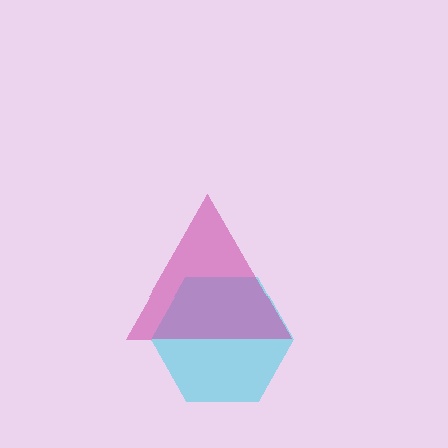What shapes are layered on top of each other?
The layered shapes are: a cyan hexagon, a magenta triangle.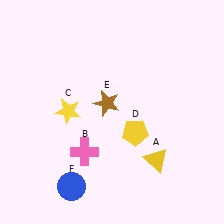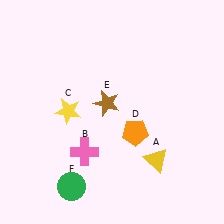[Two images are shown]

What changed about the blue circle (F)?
In Image 1, F is blue. In Image 2, it changed to green.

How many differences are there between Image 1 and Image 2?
There are 2 differences between the two images.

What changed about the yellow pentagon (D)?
In Image 1, D is yellow. In Image 2, it changed to orange.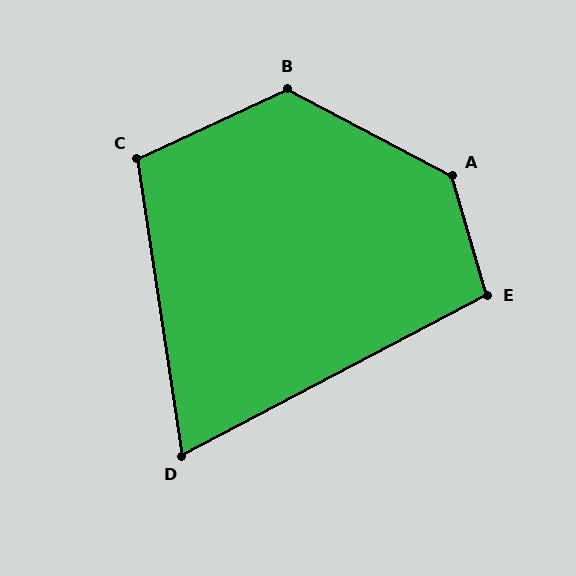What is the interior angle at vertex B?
Approximately 127 degrees (obtuse).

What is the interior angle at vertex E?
Approximately 102 degrees (obtuse).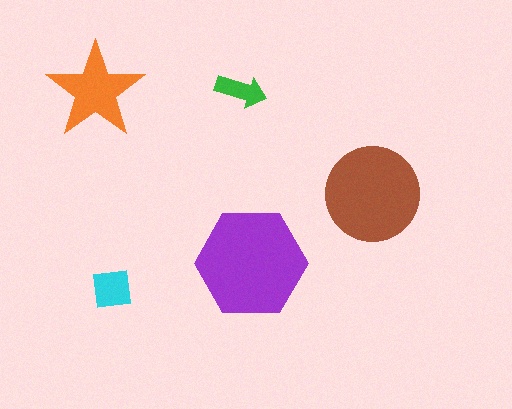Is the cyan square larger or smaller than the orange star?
Smaller.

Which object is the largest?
The purple hexagon.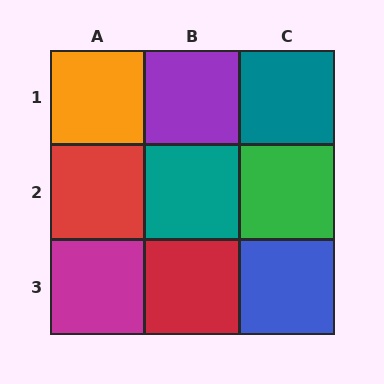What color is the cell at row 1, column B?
Purple.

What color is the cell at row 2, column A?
Red.